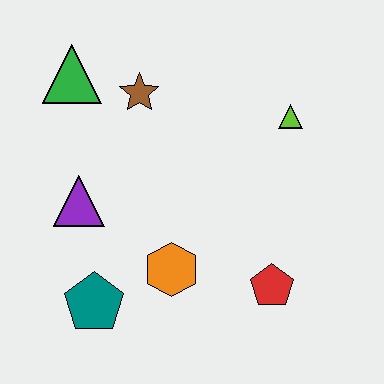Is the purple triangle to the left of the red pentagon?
Yes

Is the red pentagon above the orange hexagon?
No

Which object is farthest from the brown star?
The red pentagon is farthest from the brown star.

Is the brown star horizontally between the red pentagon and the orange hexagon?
No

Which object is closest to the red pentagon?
The orange hexagon is closest to the red pentagon.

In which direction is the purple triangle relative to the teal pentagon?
The purple triangle is above the teal pentagon.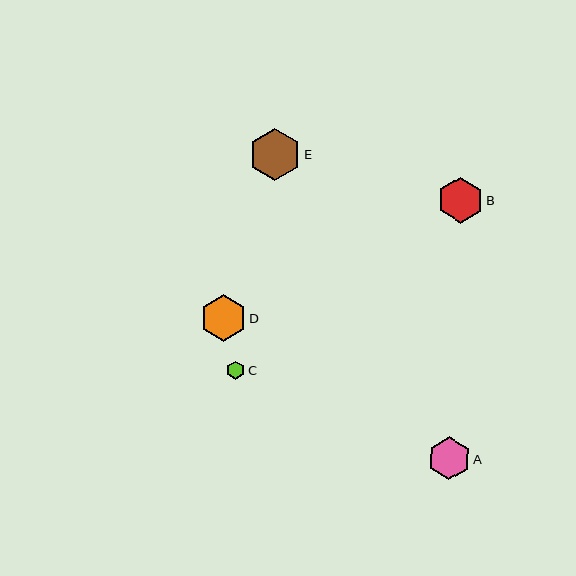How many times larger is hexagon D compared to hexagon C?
Hexagon D is approximately 2.6 times the size of hexagon C.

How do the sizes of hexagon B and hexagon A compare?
Hexagon B and hexagon A are approximately the same size.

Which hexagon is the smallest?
Hexagon C is the smallest with a size of approximately 18 pixels.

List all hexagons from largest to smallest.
From largest to smallest: E, D, B, A, C.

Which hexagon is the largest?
Hexagon E is the largest with a size of approximately 52 pixels.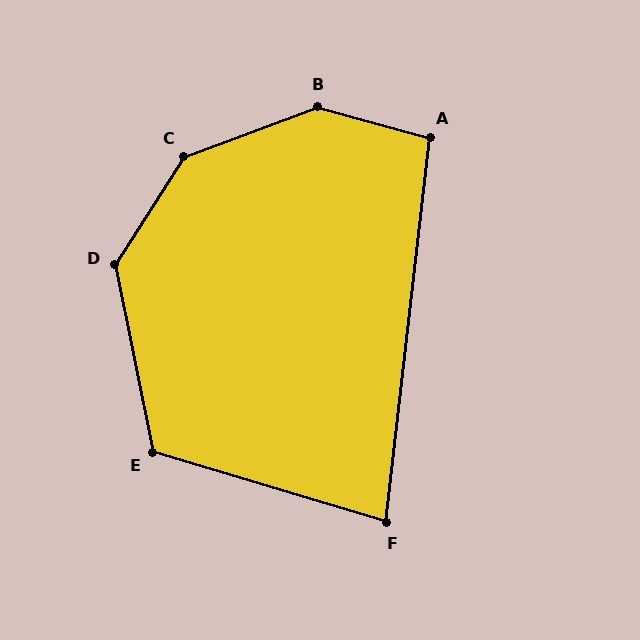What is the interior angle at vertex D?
Approximately 136 degrees (obtuse).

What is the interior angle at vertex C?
Approximately 143 degrees (obtuse).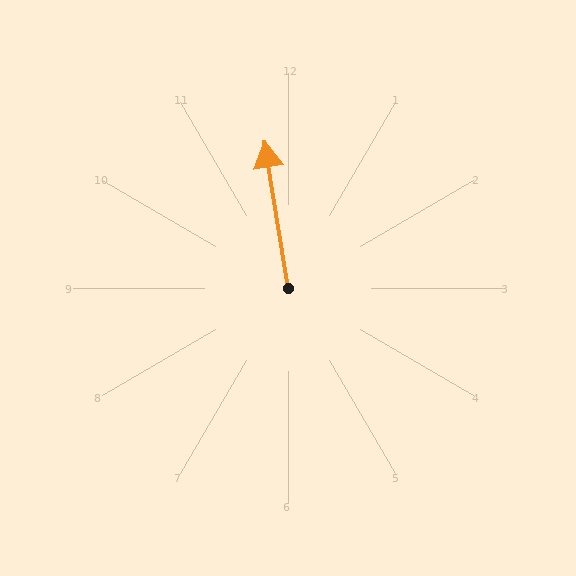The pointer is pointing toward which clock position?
Roughly 12 o'clock.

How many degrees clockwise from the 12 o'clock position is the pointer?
Approximately 351 degrees.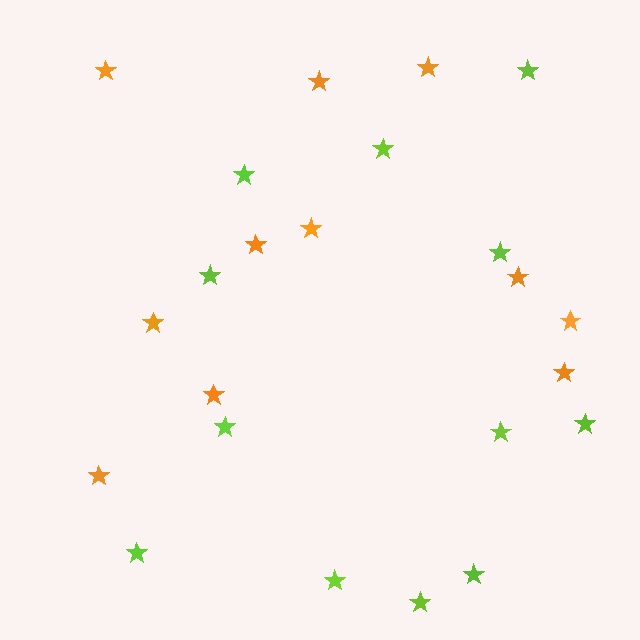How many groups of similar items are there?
There are 2 groups: one group of lime stars (12) and one group of orange stars (11).